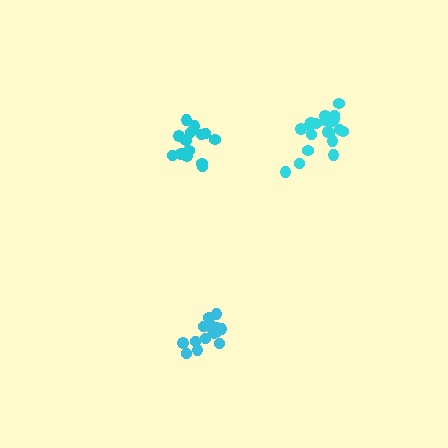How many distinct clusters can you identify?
There are 3 distinct clusters.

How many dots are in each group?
Group 1: 14 dots, Group 2: 20 dots, Group 3: 15 dots (49 total).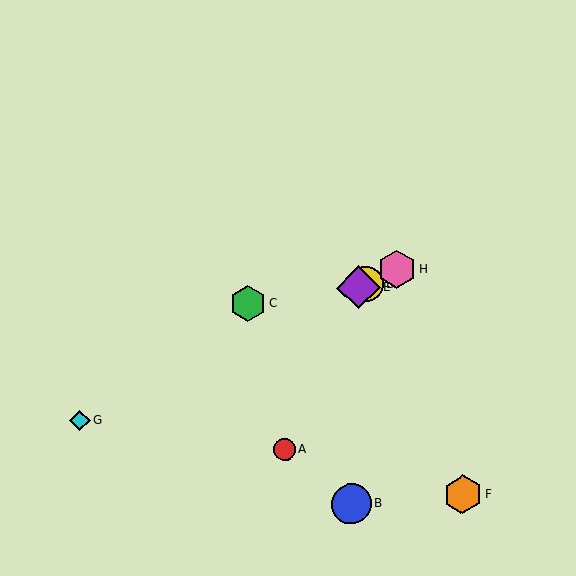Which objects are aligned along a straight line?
Objects D, E, G, H are aligned along a straight line.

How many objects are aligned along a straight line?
4 objects (D, E, G, H) are aligned along a straight line.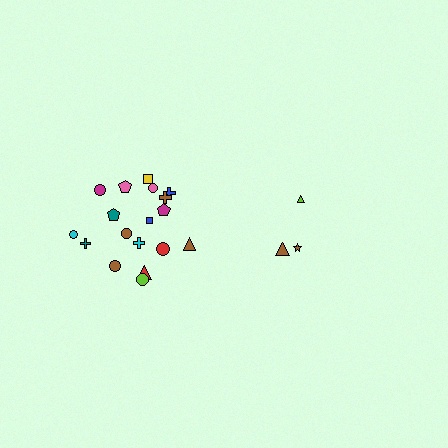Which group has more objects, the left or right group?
The left group.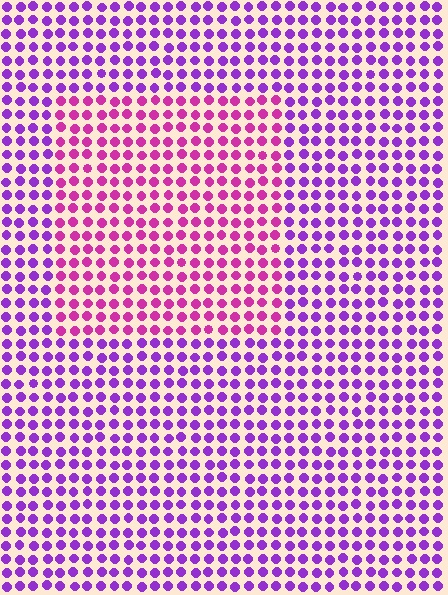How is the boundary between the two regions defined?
The boundary is defined purely by a slight shift in hue (about 38 degrees). Spacing, size, and orientation are identical on both sides.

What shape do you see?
I see a rectangle.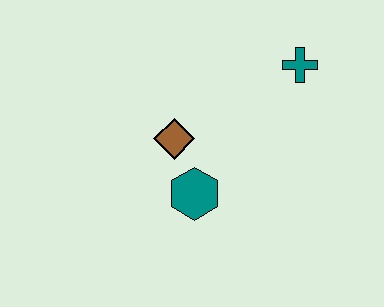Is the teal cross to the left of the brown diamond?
No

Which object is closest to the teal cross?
The brown diamond is closest to the teal cross.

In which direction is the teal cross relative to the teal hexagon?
The teal cross is above the teal hexagon.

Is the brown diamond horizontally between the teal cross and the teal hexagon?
No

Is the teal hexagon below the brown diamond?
Yes